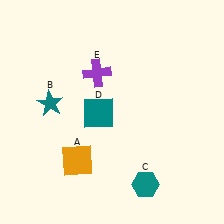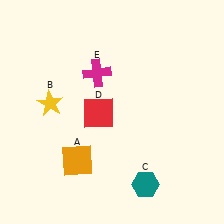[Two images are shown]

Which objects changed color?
B changed from teal to yellow. D changed from teal to red. E changed from purple to magenta.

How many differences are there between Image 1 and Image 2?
There are 3 differences between the two images.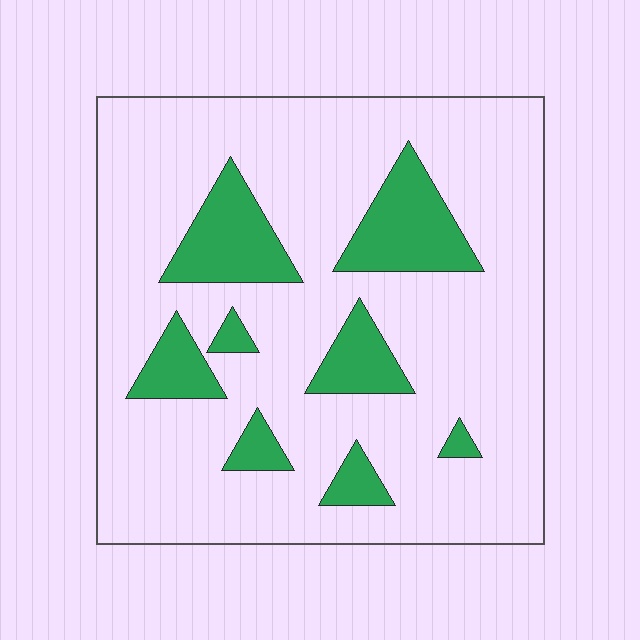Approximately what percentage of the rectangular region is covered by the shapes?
Approximately 20%.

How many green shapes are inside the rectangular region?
8.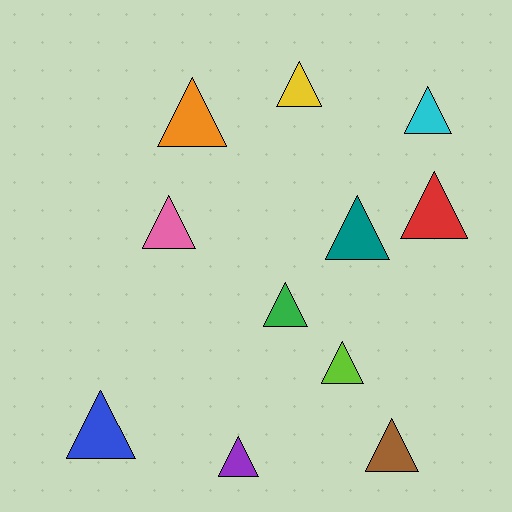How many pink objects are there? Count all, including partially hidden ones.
There is 1 pink object.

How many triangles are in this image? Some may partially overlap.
There are 11 triangles.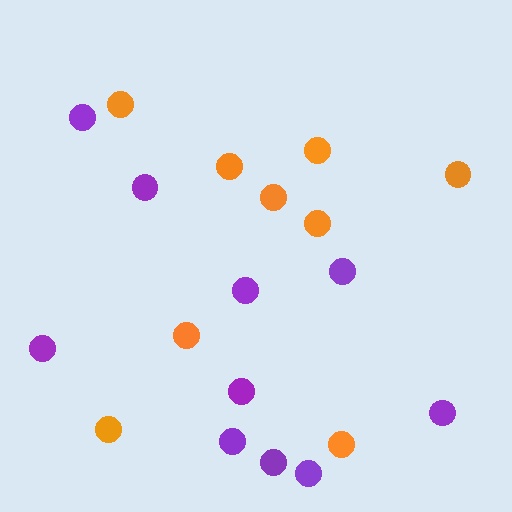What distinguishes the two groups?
There are 2 groups: one group of purple circles (10) and one group of orange circles (9).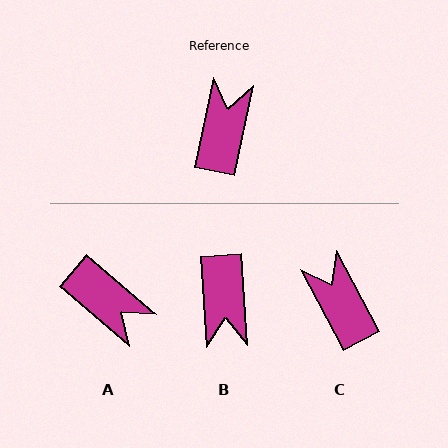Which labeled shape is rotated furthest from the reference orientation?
B, about 164 degrees away.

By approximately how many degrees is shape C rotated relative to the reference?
Approximately 40 degrees counter-clockwise.